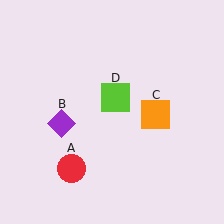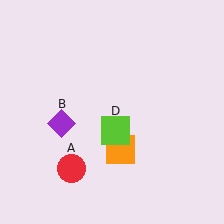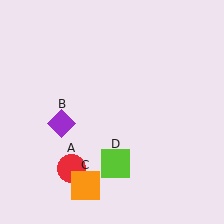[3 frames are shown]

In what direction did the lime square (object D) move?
The lime square (object D) moved down.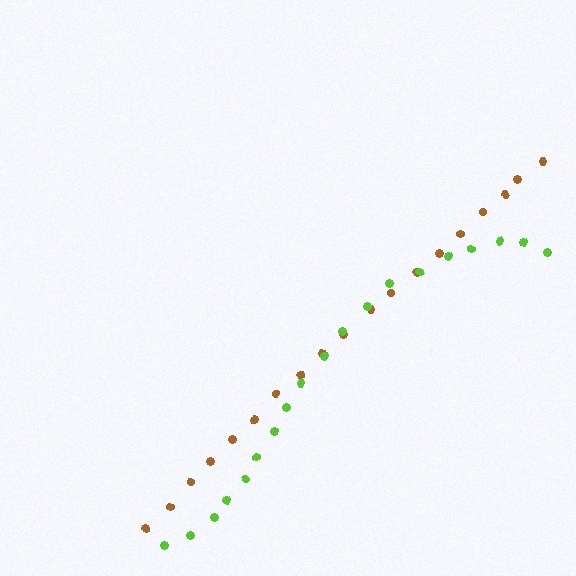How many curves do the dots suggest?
There are 2 distinct paths.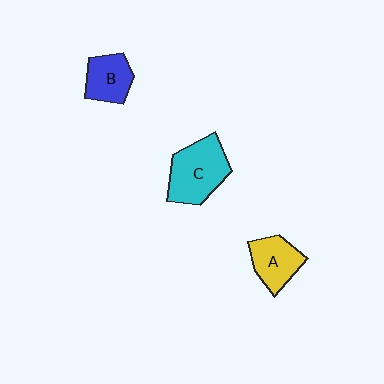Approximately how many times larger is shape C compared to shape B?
Approximately 1.5 times.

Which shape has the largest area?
Shape C (cyan).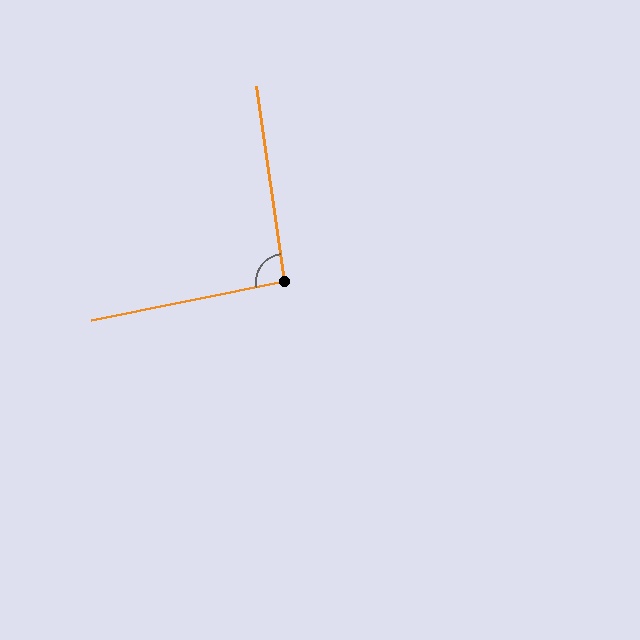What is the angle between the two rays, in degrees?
Approximately 93 degrees.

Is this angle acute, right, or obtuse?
It is approximately a right angle.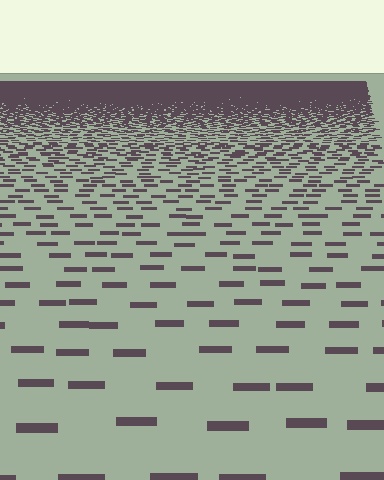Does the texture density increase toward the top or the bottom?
Density increases toward the top.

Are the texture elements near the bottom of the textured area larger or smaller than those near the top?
Larger. Near the bottom, elements are closer to the viewer and appear at a bigger on-screen size.